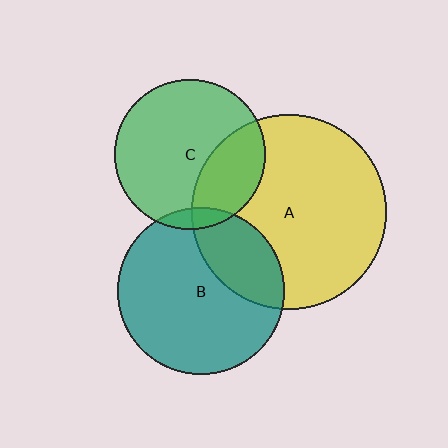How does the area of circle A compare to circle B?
Approximately 1.4 times.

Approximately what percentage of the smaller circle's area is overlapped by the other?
Approximately 25%.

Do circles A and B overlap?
Yes.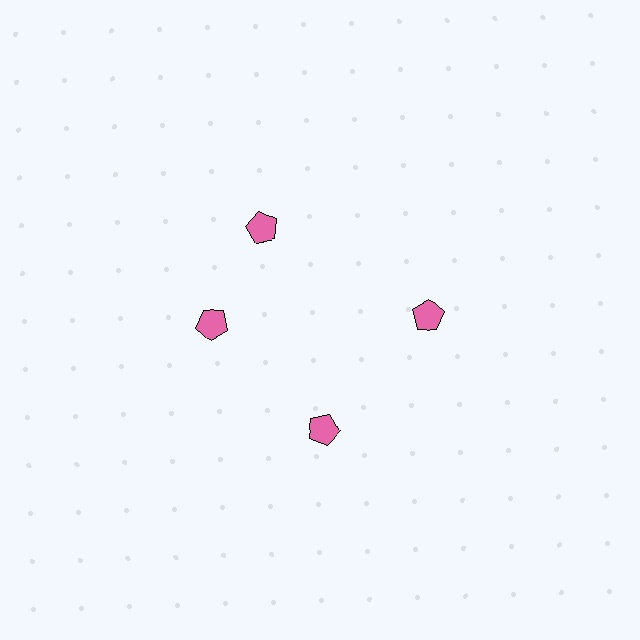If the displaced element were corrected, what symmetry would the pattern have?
It would have 4-fold rotational symmetry — the pattern would map onto itself every 90 degrees.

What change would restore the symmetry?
The symmetry would be restored by rotating it back into even spacing with its neighbors so that all 4 pentagons sit at equal angles and equal distance from the center.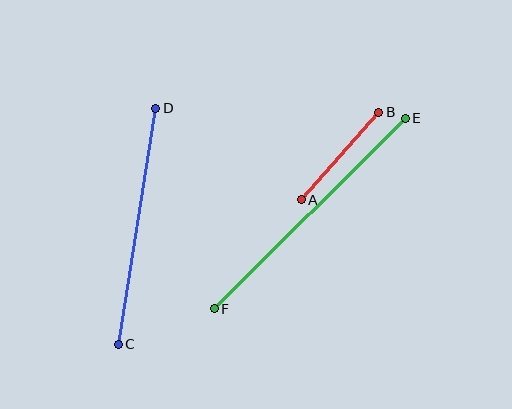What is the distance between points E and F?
The distance is approximately 270 pixels.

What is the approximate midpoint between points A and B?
The midpoint is at approximately (340, 156) pixels.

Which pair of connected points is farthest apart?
Points E and F are farthest apart.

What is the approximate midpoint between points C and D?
The midpoint is at approximately (137, 226) pixels.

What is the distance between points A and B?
The distance is approximately 117 pixels.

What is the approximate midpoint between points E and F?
The midpoint is at approximately (310, 214) pixels.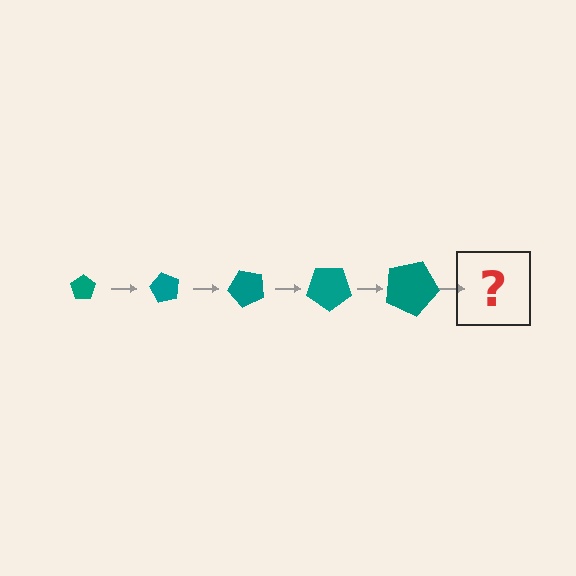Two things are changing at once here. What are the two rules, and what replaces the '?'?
The two rules are that the pentagon grows larger each step and it rotates 60 degrees each step. The '?' should be a pentagon, larger than the previous one and rotated 300 degrees from the start.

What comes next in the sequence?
The next element should be a pentagon, larger than the previous one and rotated 300 degrees from the start.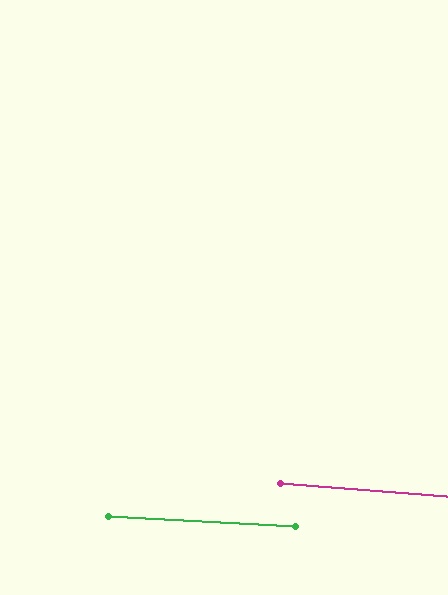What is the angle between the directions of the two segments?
Approximately 1 degree.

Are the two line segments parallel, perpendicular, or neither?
Parallel — their directions differ by only 1.4°.